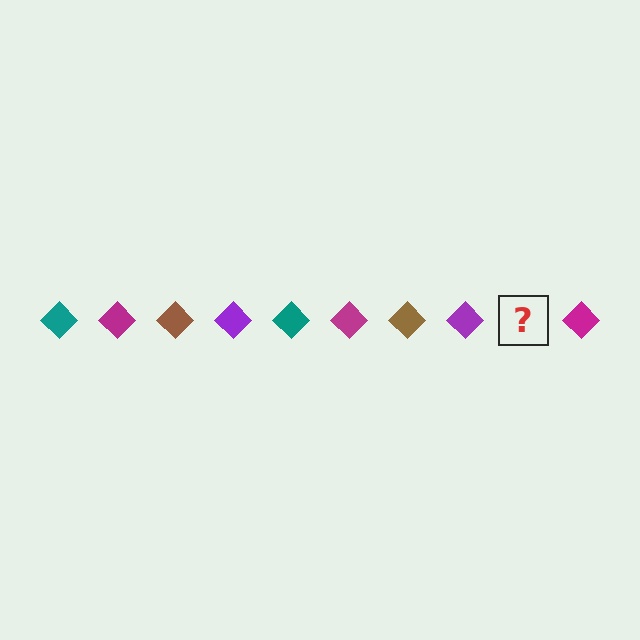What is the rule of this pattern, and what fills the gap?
The rule is that the pattern cycles through teal, magenta, brown, purple diamonds. The gap should be filled with a teal diamond.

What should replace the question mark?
The question mark should be replaced with a teal diamond.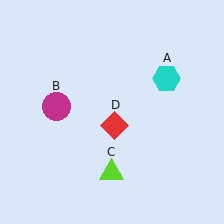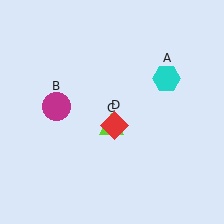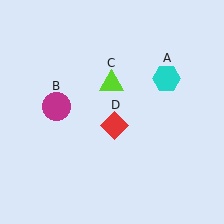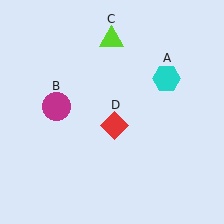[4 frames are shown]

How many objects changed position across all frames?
1 object changed position: lime triangle (object C).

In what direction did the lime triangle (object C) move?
The lime triangle (object C) moved up.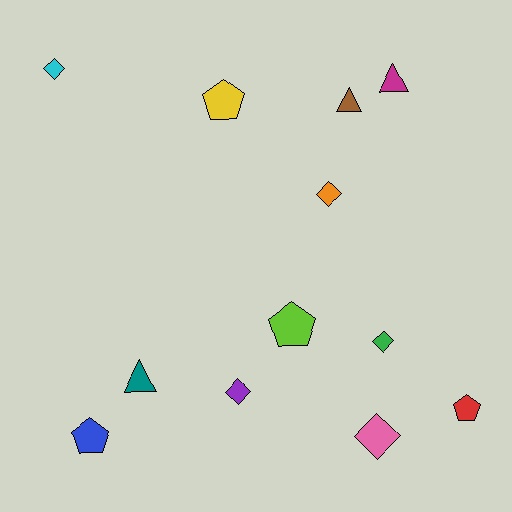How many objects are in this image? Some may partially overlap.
There are 12 objects.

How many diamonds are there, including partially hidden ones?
There are 5 diamonds.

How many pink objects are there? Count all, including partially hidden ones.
There is 1 pink object.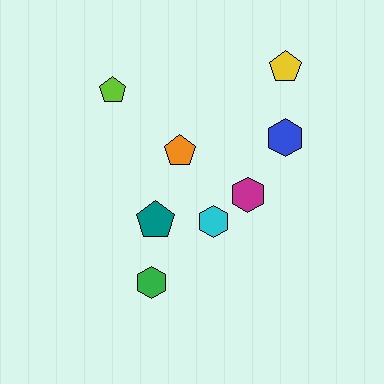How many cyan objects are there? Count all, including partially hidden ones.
There is 1 cyan object.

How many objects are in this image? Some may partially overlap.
There are 8 objects.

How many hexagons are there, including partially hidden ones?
There are 4 hexagons.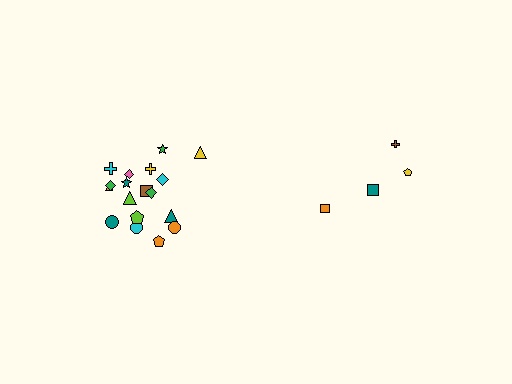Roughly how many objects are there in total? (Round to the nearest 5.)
Roughly 20 objects in total.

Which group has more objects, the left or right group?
The left group.